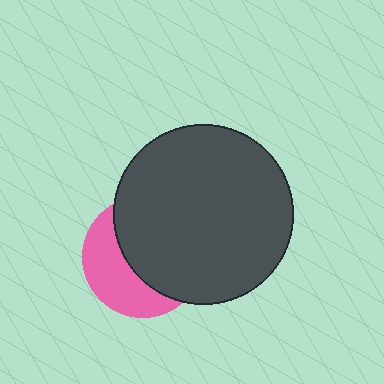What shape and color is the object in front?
The object in front is a dark gray circle.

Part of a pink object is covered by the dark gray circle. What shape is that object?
It is a circle.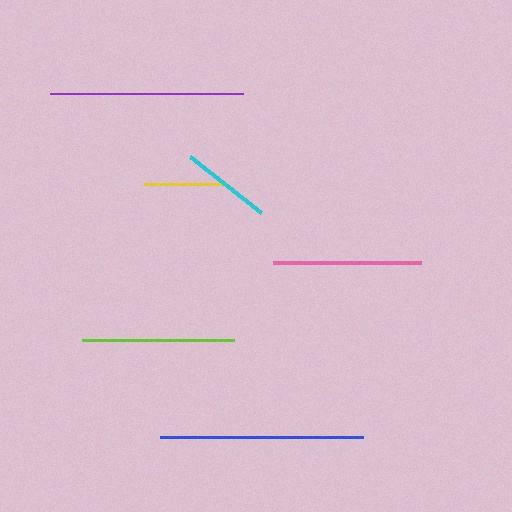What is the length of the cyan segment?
The cyan segment is approximately 91 pixels long.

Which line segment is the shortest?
The yellow line is the shortest at approximately 83 pixels.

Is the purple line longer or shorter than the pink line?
The purple line is longer than the pink line.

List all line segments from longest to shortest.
From longest to shortest: blue, purple, lime, pink, cyan, yellow.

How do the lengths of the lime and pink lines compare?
The lime and pink lines are approximately the same length.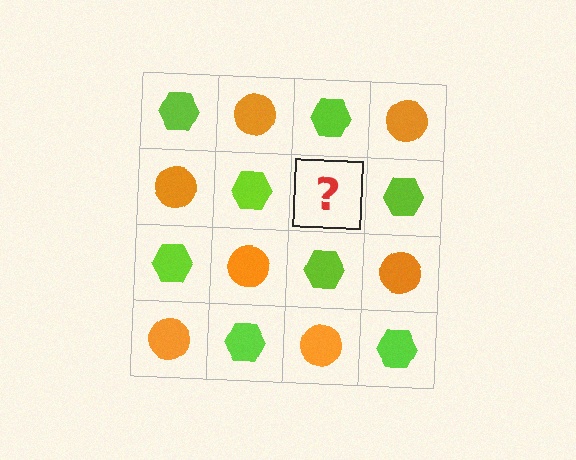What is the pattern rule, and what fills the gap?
The rule is that it alternates lime hexagon and orange circle in a checkerboard pattern. The gap should be filled with an orange circle.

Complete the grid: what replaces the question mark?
The question mark should be replaced with an orange circle.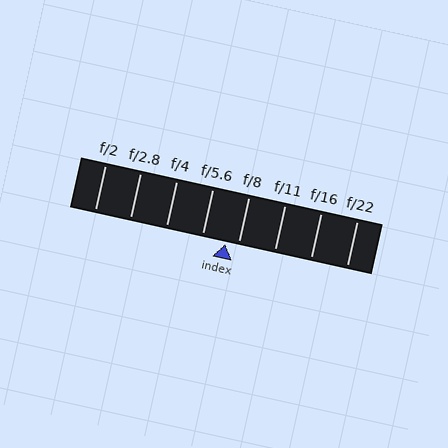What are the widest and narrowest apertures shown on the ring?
The widest aperture shown is f/2 and the narrowest is f/22.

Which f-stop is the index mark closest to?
The index mark is closest to f/8.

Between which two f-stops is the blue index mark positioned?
The index mark is between f/5.6 and f/8.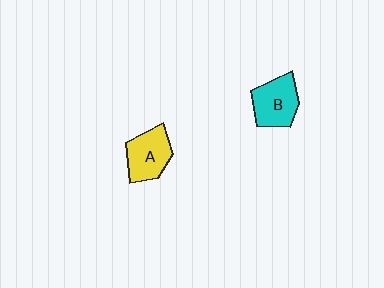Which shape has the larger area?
Shape B (cyan).